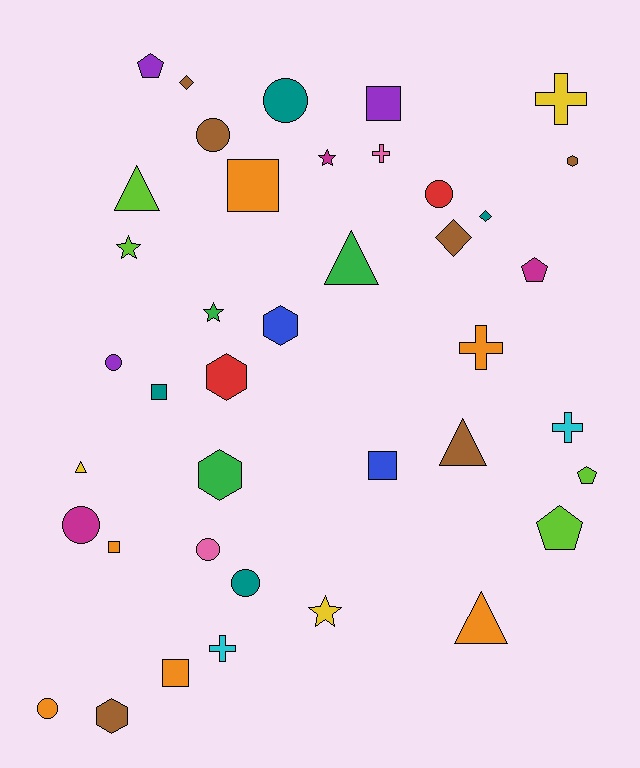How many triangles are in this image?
There are 5 triangles.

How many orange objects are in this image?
There are 6 orange objects.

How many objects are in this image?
There are 40 objects.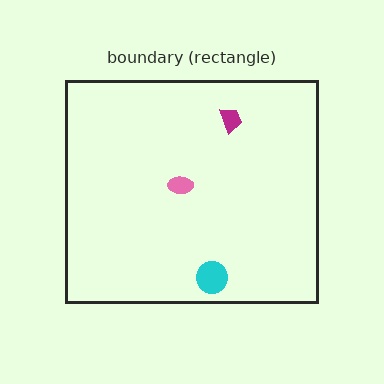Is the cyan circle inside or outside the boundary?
Inside.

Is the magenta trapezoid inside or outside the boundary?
Inside.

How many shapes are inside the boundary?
3 inside, 0 outside.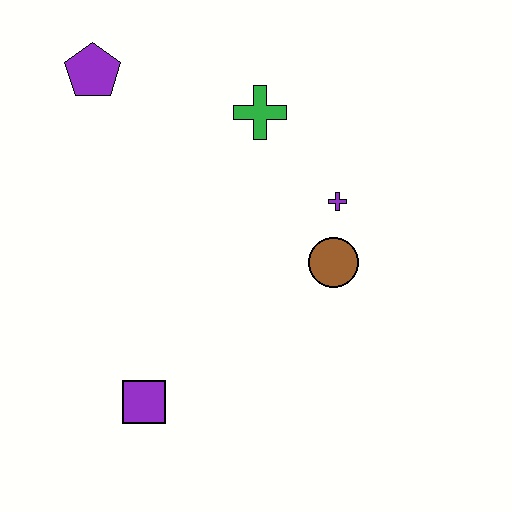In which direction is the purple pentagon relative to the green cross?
The purple pentagon is to the left of the green cross.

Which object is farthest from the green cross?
The purple square is farthest from the green cross.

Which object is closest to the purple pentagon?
The green cross is closest to the purple pentagon.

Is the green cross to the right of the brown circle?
No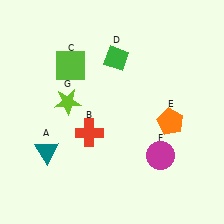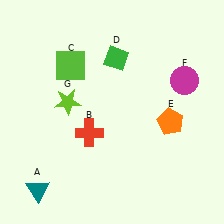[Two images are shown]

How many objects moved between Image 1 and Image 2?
2 objects moved between the two images.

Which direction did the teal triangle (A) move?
The teal triangle (A) moved down.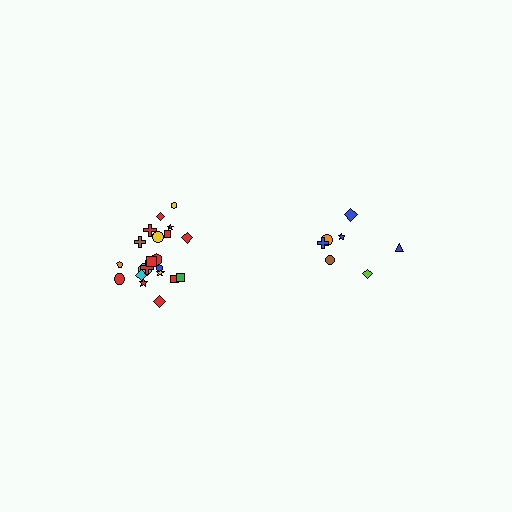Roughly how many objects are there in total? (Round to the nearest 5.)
Roughly 30 objects in total.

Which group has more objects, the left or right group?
The left group.